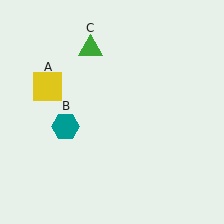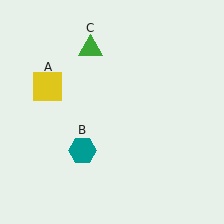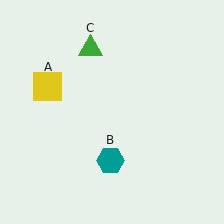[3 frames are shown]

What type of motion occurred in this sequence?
The teal hexagon (object B) rotated counterclockwise around the center of the scene.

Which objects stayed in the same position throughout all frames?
Yellow square (object A) and green triangle (object C) remained stationary.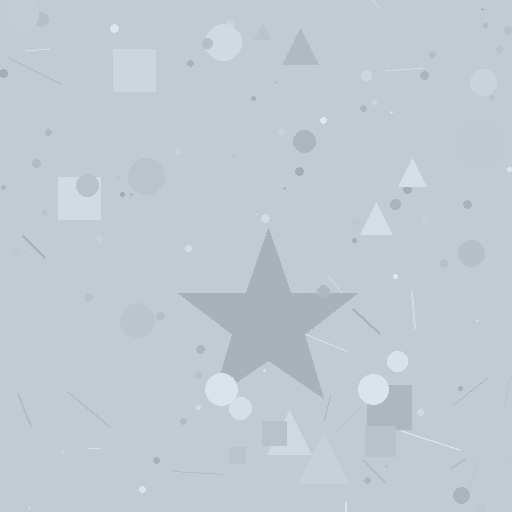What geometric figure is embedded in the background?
A star is embedded in the background.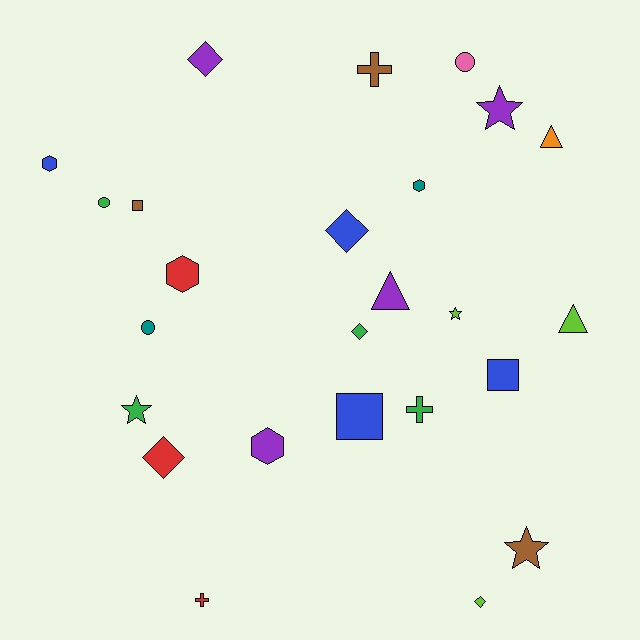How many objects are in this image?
There are 25 objects.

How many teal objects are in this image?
There are 2 teal objects.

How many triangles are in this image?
There are 3 triangles.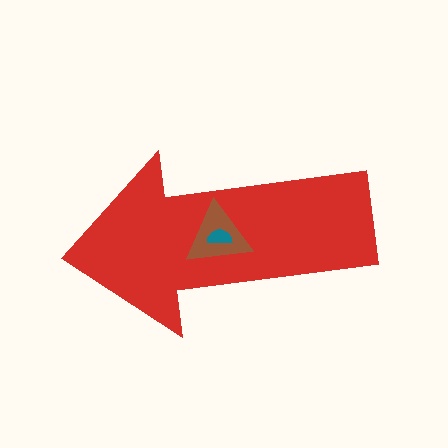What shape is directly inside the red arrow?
The brown triangle.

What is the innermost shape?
The teal semicircle.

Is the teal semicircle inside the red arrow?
Yes.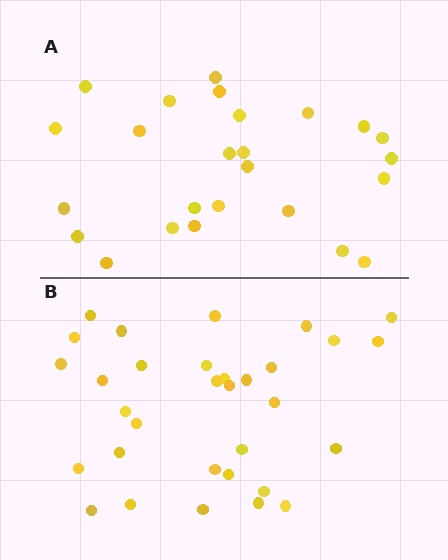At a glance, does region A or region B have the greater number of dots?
Region B (the bottom region) has more dots.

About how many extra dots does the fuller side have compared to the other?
Region B has roughly 8 or so more dots than region A.